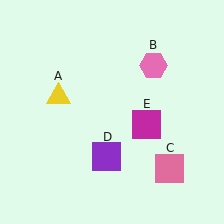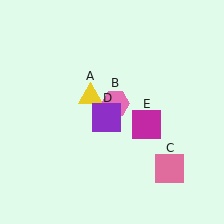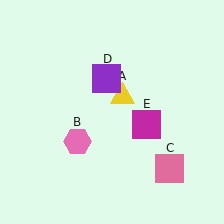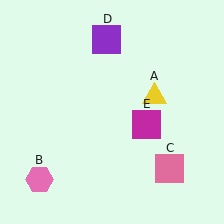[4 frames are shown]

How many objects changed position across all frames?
3 objects changed position: yellow triangle (object A), pink hexagon (object B), purple square (object D).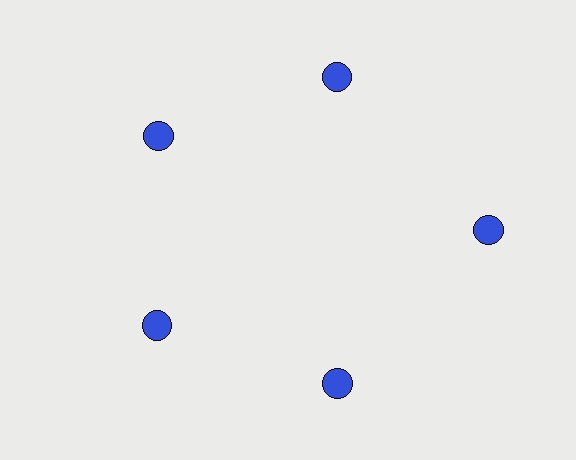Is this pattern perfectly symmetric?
No. The 5 blue circles are arranged in a ring, but one element near the 3 o'clock position is pushed outward from the center, breaking the 5-fold rotational symmetry.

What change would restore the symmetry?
The symmetry would be restored by moving it inward, back onto the ring so that all 5 circles sit at equal angles and equal distance from the center.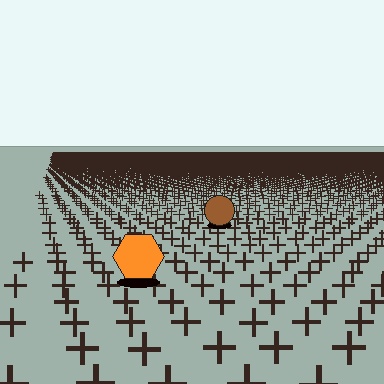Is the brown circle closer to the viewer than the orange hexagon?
No. The orange hexagon is closer — you can tell from the texture gradient: the ground texture is coarser near it.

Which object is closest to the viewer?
The orange hexagon is closest. The texture marks near it are larger and more spread out.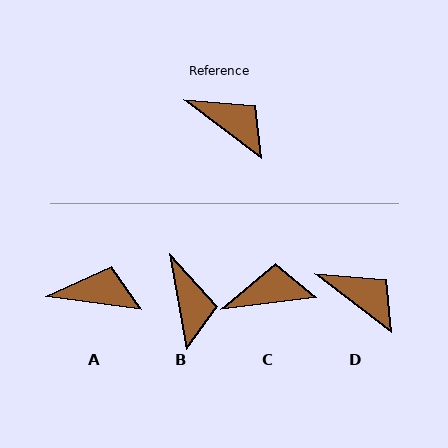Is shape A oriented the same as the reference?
No, it is off by about 29 degrees.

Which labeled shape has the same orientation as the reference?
D.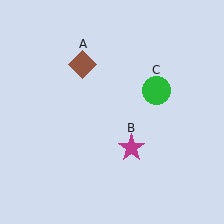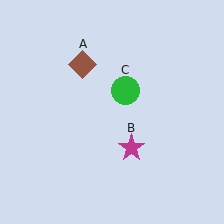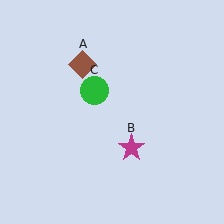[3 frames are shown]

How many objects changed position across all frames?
1 object changed position: green circle (object C).